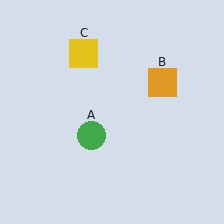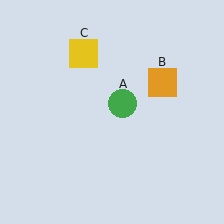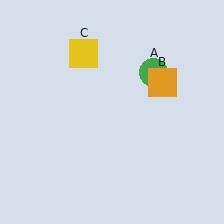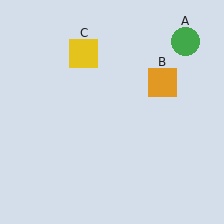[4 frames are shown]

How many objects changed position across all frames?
1 object changed position: green circle (object A).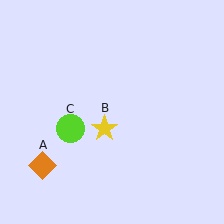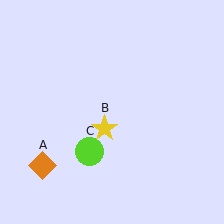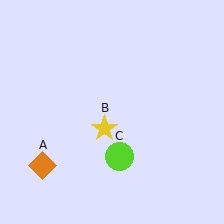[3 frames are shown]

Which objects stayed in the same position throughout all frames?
Orange diamond (object A) and yellow star (object B) remained stationary.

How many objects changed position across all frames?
1 object changed position: lime circle (object C).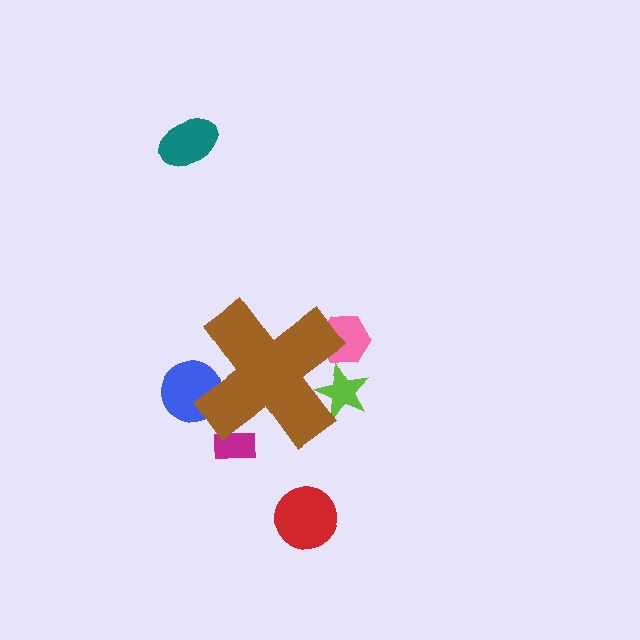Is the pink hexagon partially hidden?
Yes, the pink hexagon is partially hidden behind the brown cross.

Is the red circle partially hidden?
No, the red circle is fully visible.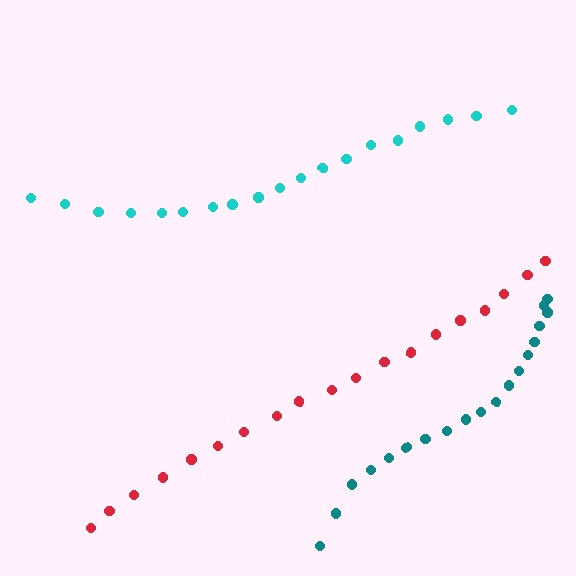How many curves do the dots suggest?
There are 3 distinct paths.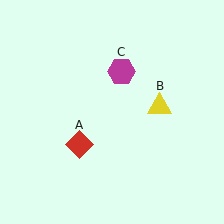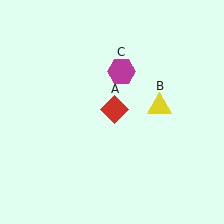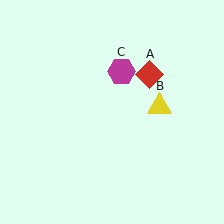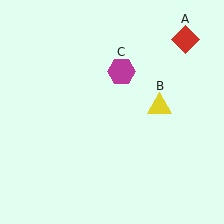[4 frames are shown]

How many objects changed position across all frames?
1 object changed position: red diamond (object A).